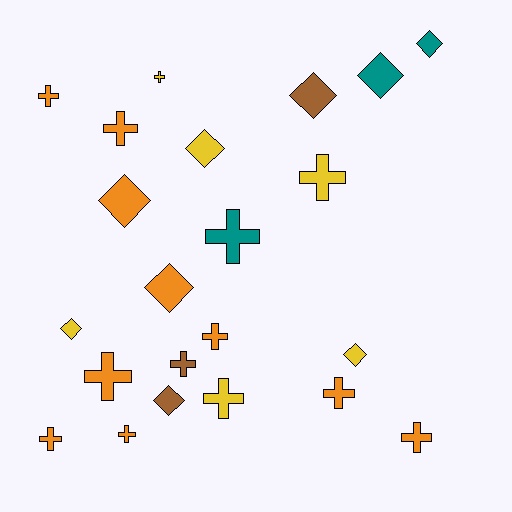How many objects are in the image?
There are 22 objects.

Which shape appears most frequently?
Cross, with 13 objects.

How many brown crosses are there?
There is 1 brown cross.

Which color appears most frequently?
Orange, with 10 objects.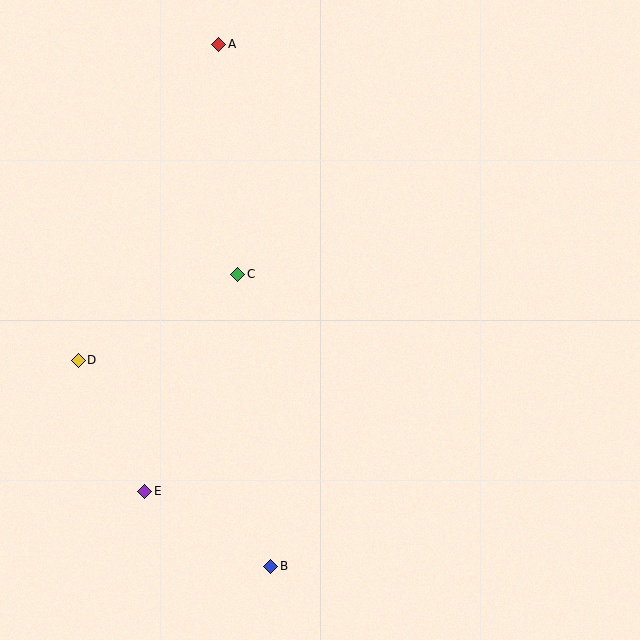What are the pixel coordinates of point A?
Point A is at (219, 44).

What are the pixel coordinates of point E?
Point E is at (145, 491).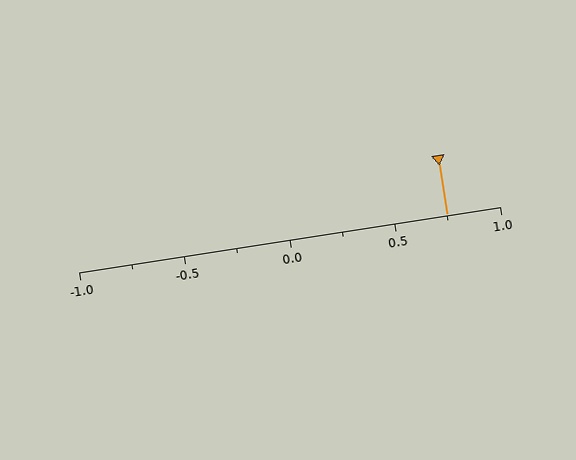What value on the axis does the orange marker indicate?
The marker indicates approximately 0.75.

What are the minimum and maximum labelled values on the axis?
The axis runs from -1.0 to 1.0.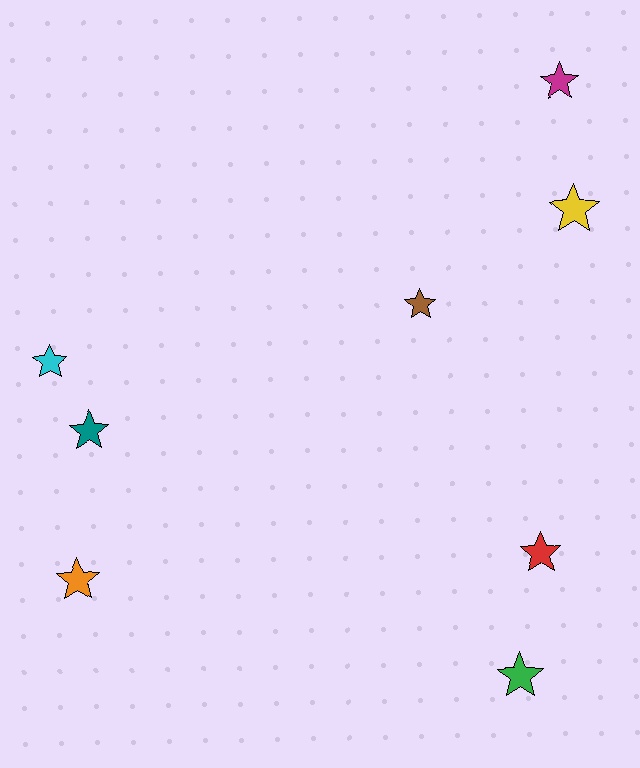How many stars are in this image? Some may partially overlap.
There are 8 stars.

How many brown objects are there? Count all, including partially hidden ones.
There is 1 brown object.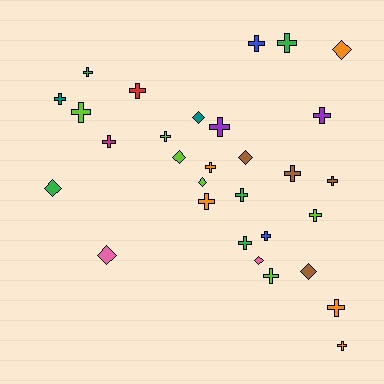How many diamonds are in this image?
There are 9 diamonds.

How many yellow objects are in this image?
There are no yellow objects.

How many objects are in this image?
There are 30 objects.